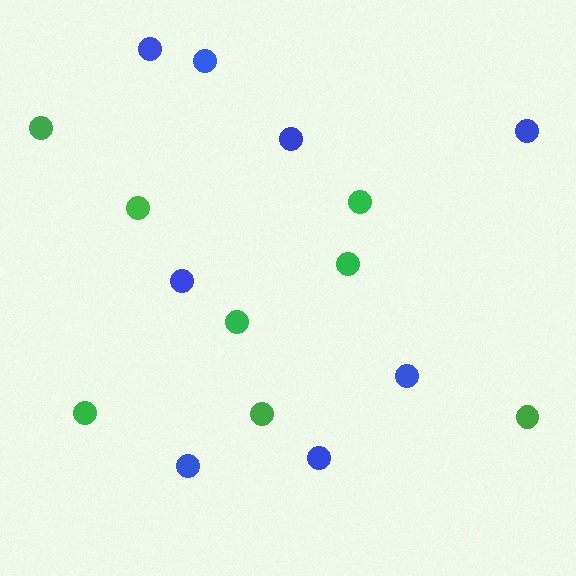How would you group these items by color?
There are 2 groups: one group of blue circles (8) and one group of green circles (8).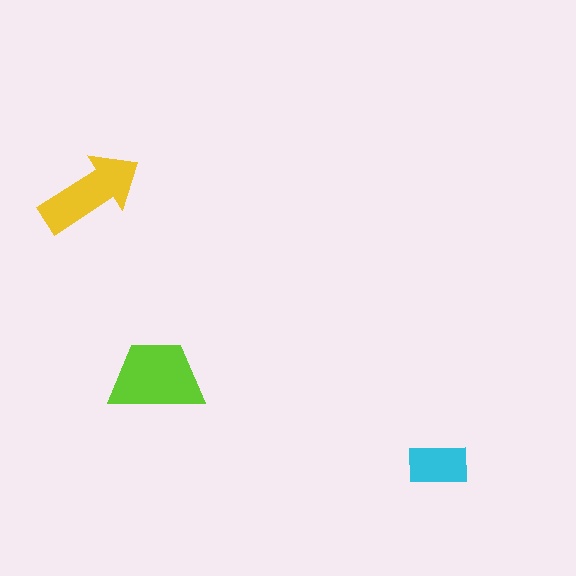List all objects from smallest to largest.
The cyan rectangle, the yellow arrow, the lime trapezoid.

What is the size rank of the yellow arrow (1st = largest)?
2nd.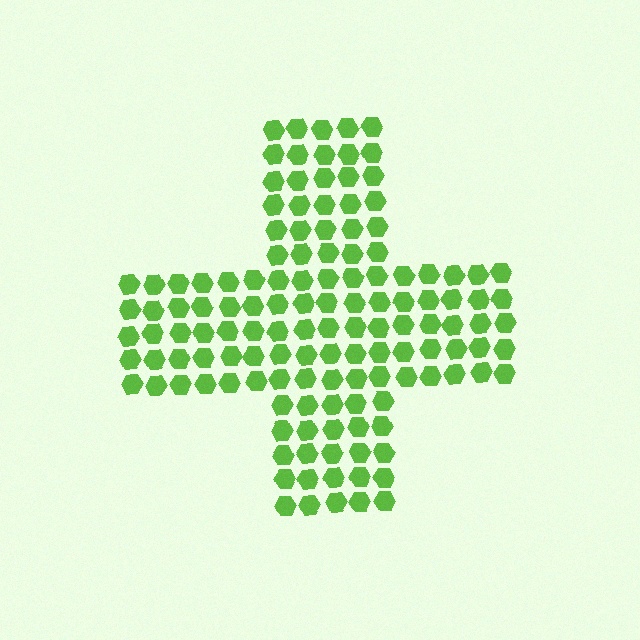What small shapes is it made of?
It is made of small hexagons.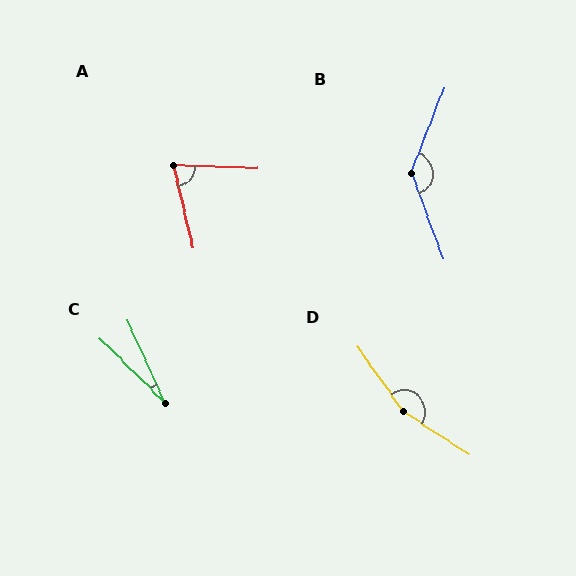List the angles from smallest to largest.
C (21°), A (75°), B (138°), D (158°).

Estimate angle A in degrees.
Approximately 75 degrees.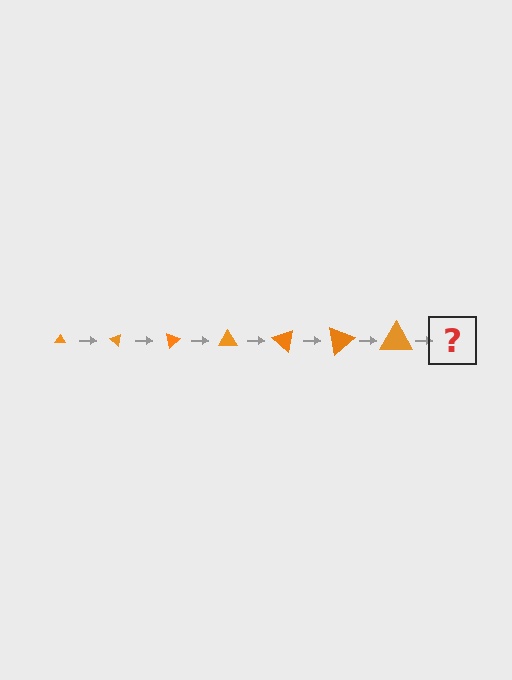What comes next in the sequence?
The next element should be a triangle, larger than the previous one and rotated 280 degrees from the start.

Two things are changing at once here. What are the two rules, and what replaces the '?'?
The two rules are that the triangle grows larger each step and it rotates 40 degrees each step. The '?' should be a triangle, larger than the previous one and rotated 280 degrees from the start.